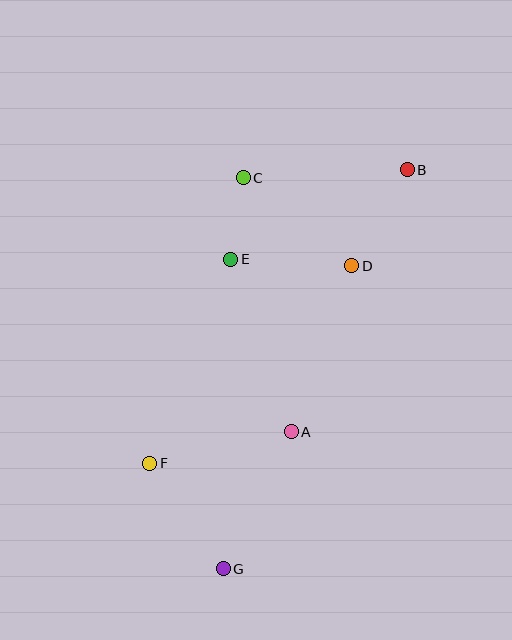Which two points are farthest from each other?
Points B and G are farthest from each other.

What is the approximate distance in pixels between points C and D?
The distance between C and D is approximately 140 pixels.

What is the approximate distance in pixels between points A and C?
The distance between A and C is approximately 258 pixels.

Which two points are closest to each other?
Points C and E are closest to each other.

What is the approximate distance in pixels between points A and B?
The distance between A and B is approximately 286 pixels.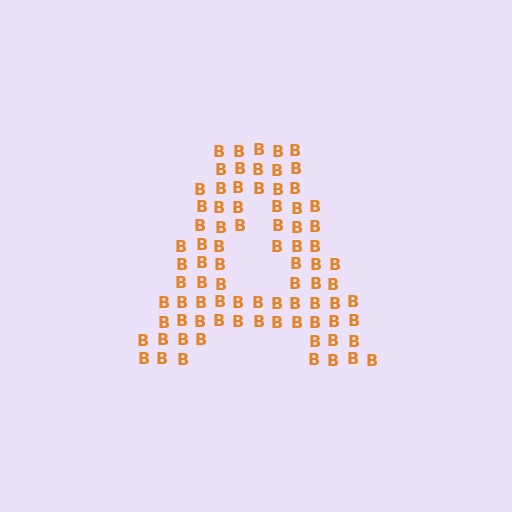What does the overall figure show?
The overall figure shows the letter A.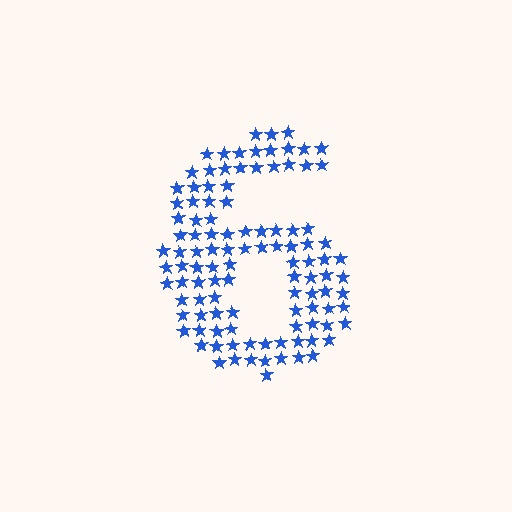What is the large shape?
The large shape is the digit 6.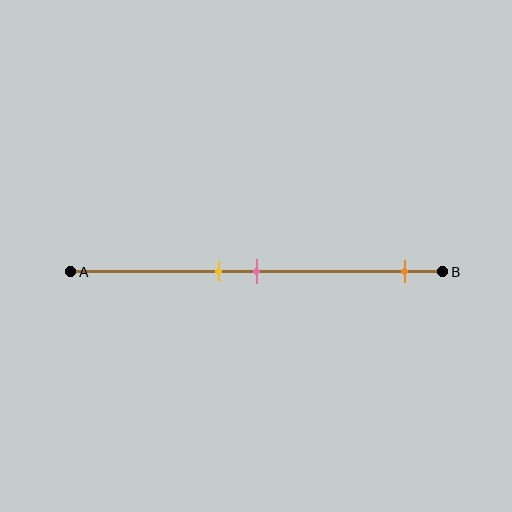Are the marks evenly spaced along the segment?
No, the marks are not evenly spaced.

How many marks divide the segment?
There are 3 marks dividing the segment.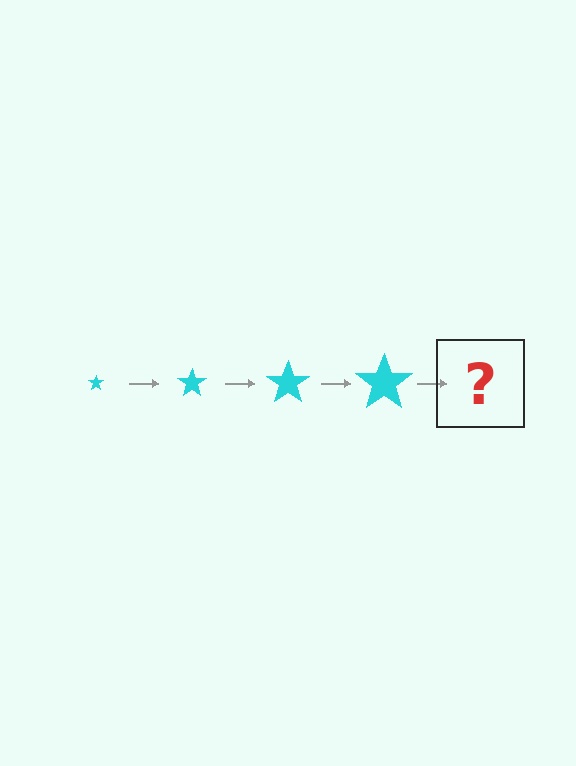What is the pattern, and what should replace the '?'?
The pattern is that the star gets progressively larger each step. The '?' should be a cyan star, larger than the previous one.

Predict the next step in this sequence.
The next step is a cyan star, larger than the previous one.